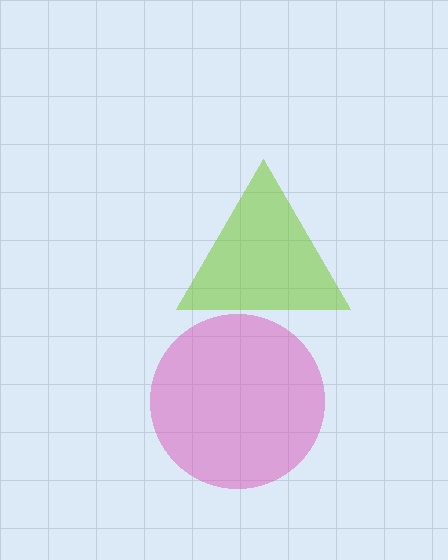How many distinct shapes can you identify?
There are 2 distinct shapes: a lime triangle, a pink circle.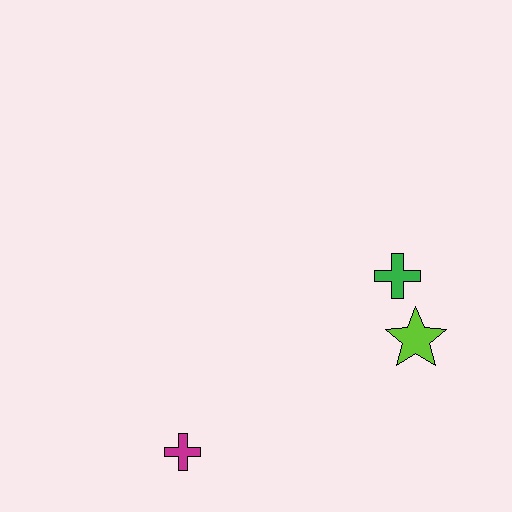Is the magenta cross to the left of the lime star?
Yes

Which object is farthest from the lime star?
The magenta cross is farthest from the lime star.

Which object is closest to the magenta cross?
The lime star is closest to the magenta cross.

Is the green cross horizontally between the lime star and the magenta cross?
Yes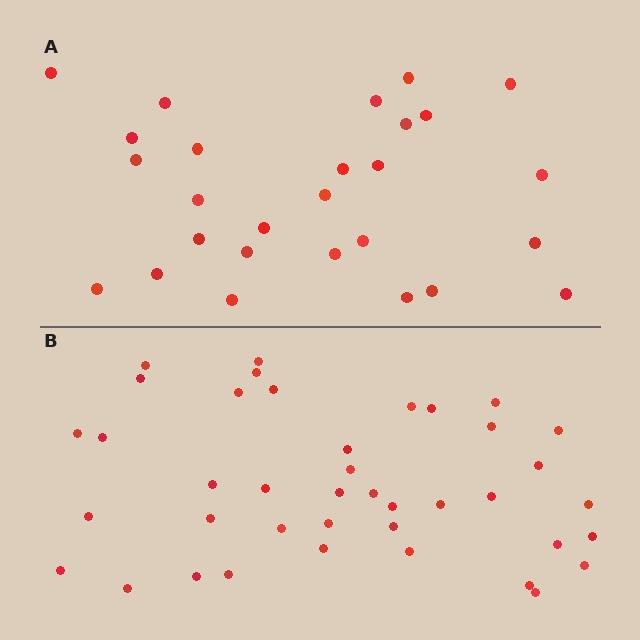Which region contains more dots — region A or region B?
Region B (the bottom region) has more dots.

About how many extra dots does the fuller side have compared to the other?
Region B has approximately 15 more dots than region A.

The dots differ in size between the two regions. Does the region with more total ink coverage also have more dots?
No. Region A has more total ink coverage because its dots are larger, but region B actually contains more individual dots. Total area can be misleading — the number of items is what matters here.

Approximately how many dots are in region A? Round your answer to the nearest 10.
About 30 dots. (The exact count is 27, which rounds to 30.)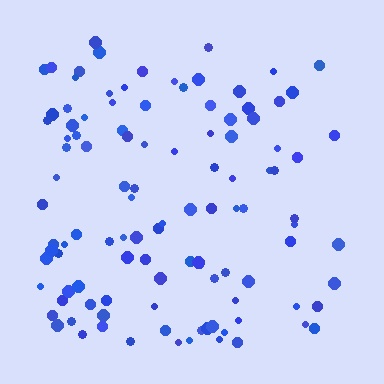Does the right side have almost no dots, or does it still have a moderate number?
Still a moderate number, just noticeably fewer than the left.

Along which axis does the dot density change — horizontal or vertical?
Horizontal.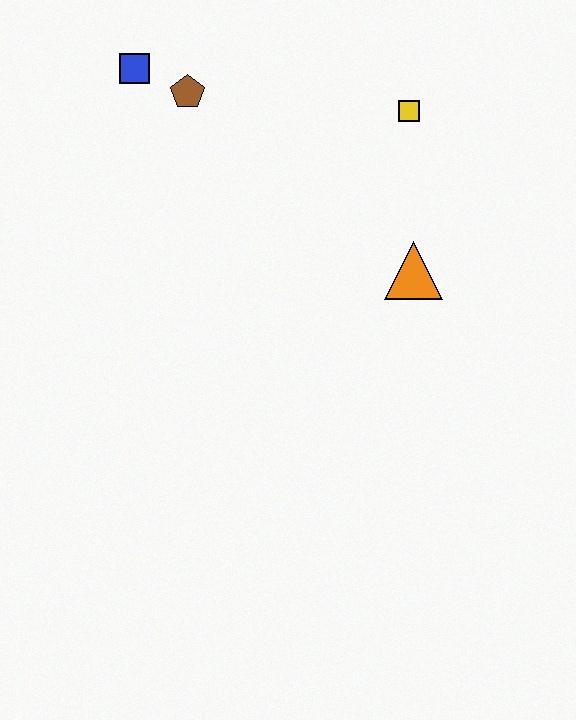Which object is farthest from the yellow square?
The blue square is farthest from the yellow square.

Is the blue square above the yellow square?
Yes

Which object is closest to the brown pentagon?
The blue square is closest to the brown pentagon.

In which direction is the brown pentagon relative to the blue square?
The brown pentagon is to the right of the blue square.